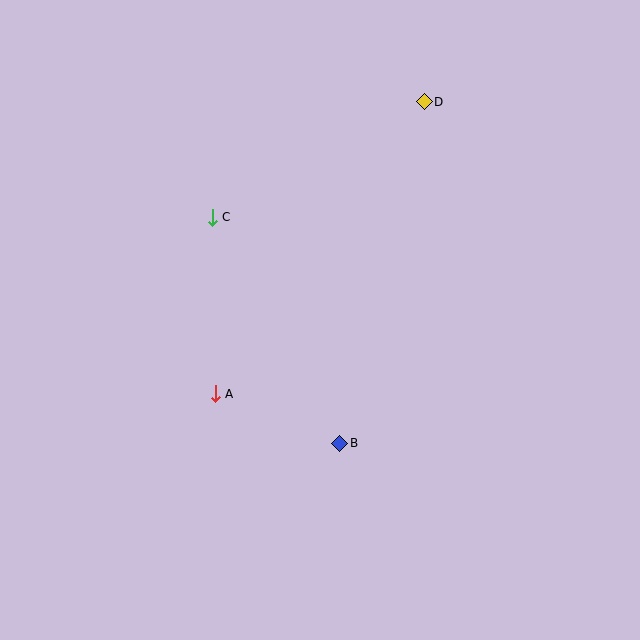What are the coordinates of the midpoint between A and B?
The midpoint between A and B is at (277, 418).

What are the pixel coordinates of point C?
Point C is at (212, 217).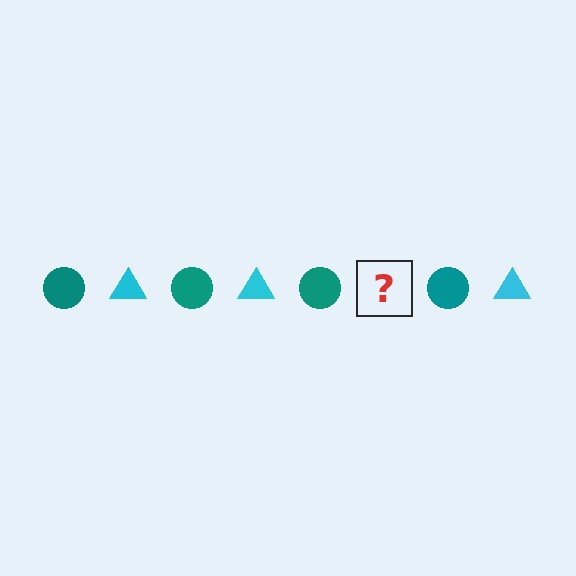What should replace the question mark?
The question mark should be replaced with a cyan triangle.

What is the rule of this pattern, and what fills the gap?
The rule is that the pattern alternates between teal circle and cyan triangle. The gap should be filled with a cyan triangle.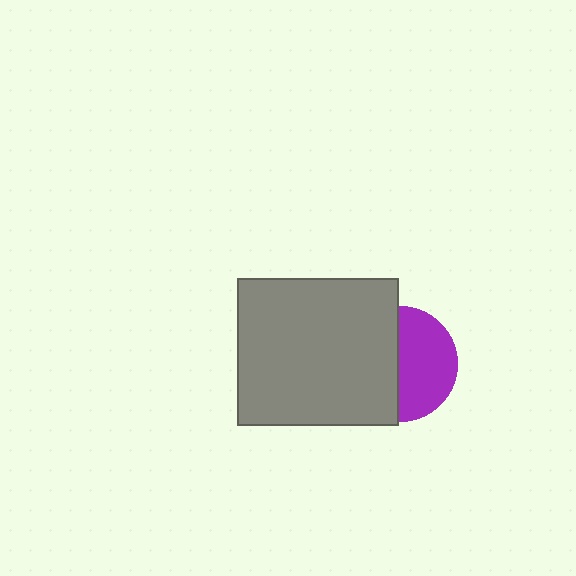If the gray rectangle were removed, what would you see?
You would see the complete purple circle.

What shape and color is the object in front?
The object in front is a gray rectangle.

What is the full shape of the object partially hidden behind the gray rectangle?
The partially hidden object is a purple circle.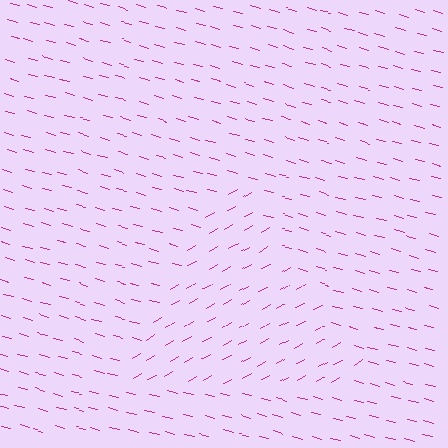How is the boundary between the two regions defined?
The boundary is defined purely by a change in line orientation (approximately 45 degrees difference). All lines are the same color and thickness.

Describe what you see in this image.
The image is filled with small magenta line segments. A triangle region in the image has lines oriented differently from the surrounding lines, creating a visible texture boundary.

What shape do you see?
I see a triangle.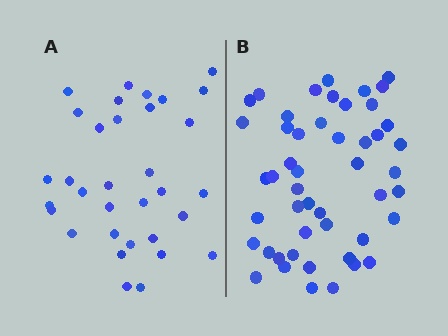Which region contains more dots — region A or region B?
Region B (the right region) has more dots.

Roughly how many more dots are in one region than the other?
Region B has approximately 15 more dots than region A.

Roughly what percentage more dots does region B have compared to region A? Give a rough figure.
About 50% more.